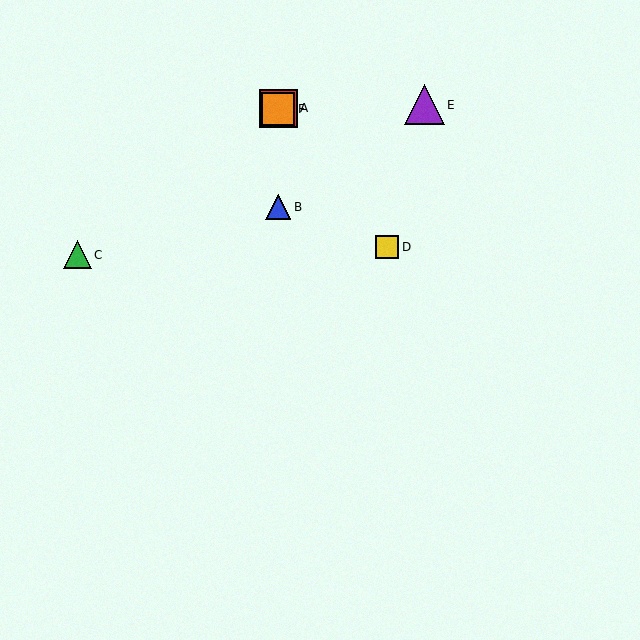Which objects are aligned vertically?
Objects A, B, F are aligned vertically.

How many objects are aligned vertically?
3 objects (A, B, F) are aligned vertically.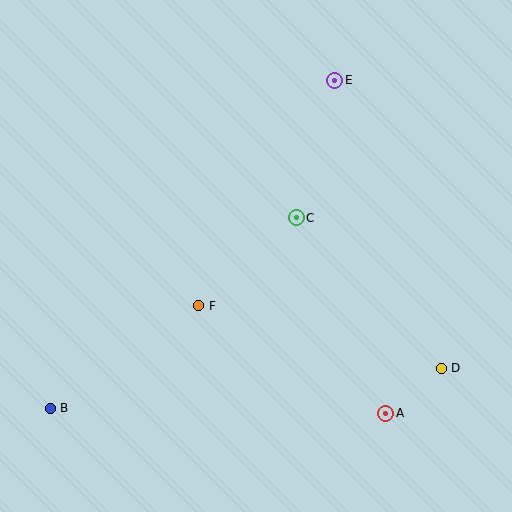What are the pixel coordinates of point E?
Point E is at (335, 80).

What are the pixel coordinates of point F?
Point F is at (199, 306).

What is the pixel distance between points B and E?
The distance between B and E is 434 pixels.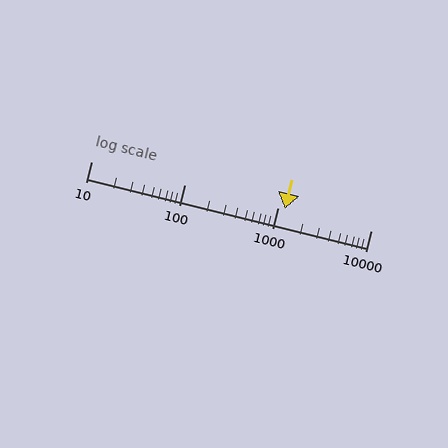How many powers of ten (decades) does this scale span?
The scale spans 3 decades, from 10 to 10000.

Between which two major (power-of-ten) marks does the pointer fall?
The pointer is between 1000 and 10000.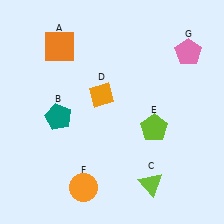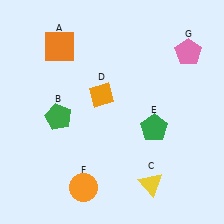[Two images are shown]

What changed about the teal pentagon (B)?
In Image 1, B is teal. In Image 2, it changed to green.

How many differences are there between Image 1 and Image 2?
There are 3 differences between the two images.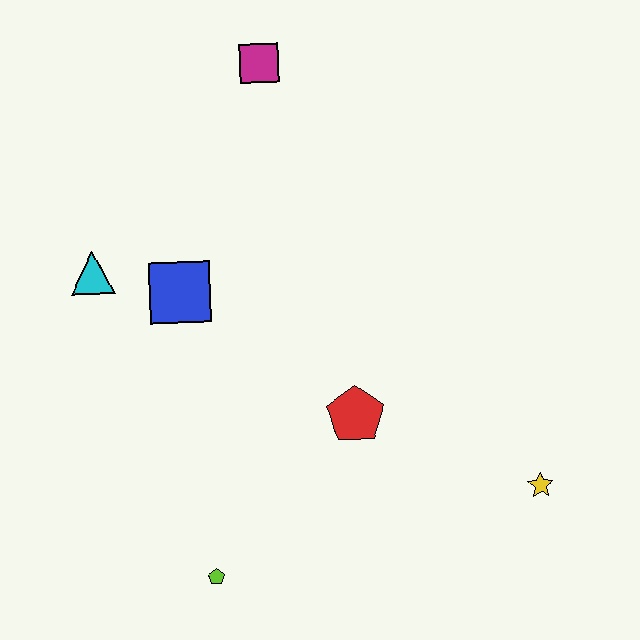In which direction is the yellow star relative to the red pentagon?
The yellow star is to the right of the red pentagon.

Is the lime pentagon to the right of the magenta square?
No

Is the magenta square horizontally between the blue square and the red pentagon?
Yes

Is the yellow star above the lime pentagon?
Yes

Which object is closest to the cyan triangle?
The blue square is closest to the cyan triangle.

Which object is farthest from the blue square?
The yellow star is farthest from the blue square.